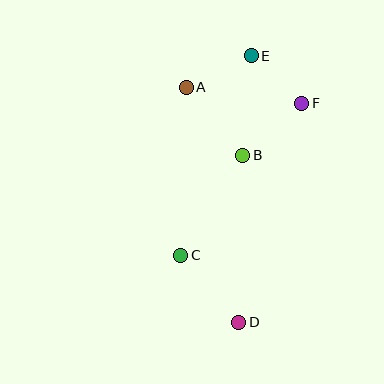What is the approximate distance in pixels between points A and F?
The distance between A and F is approximately 117 pixels.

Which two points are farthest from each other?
Points D and E are farthest from each other.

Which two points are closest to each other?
Points E and F are closest to each other.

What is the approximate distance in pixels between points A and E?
The distance between A and E is approximately 72 pixels.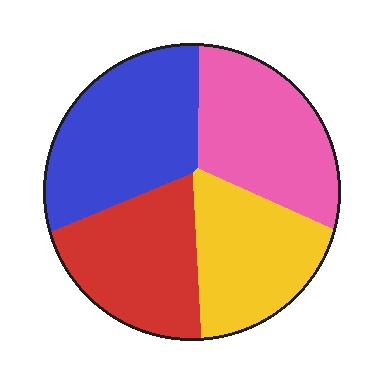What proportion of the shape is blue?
Blue covers around 30% of the shape.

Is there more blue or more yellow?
Blue.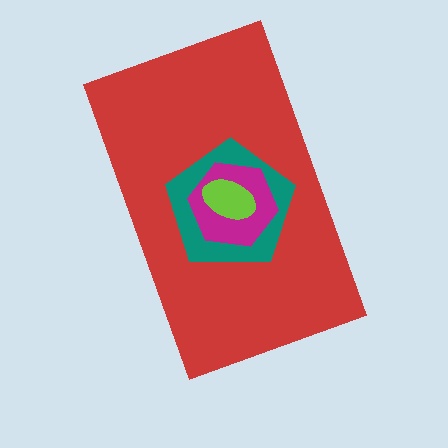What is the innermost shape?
The lime ellipse.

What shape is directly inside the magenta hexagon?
The lime ellipse.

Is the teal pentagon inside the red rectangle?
Yes.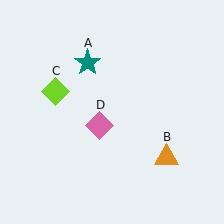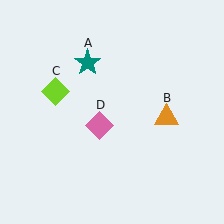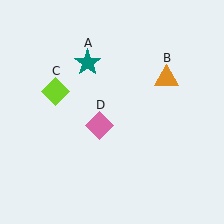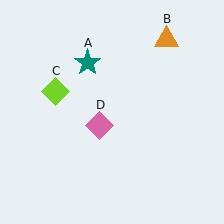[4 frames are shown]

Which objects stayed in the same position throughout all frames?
Teal star (object A) and lime diamond (object C) and pink diamond (object D) remained stationary.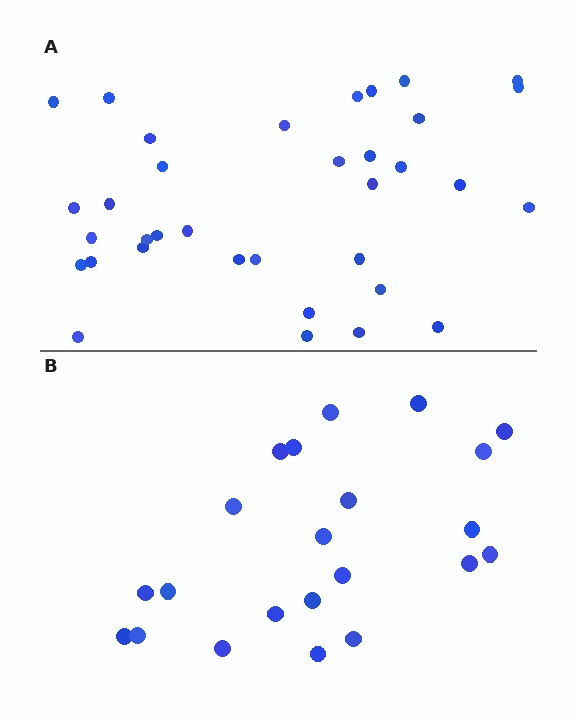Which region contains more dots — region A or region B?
Region A (the top region) has more dots.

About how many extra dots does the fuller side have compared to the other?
Region A has approximately 15 more dots than region B.